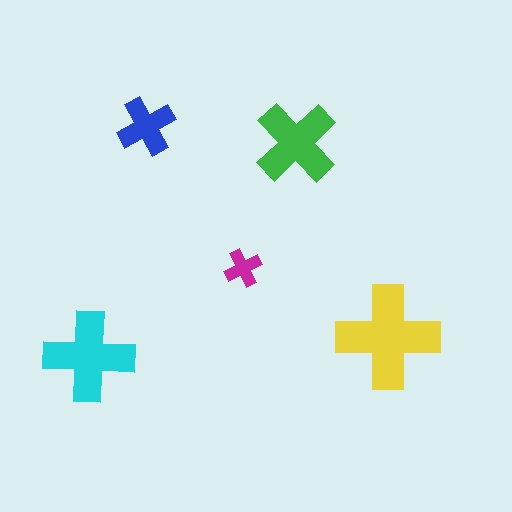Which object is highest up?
The blue cross is topmost.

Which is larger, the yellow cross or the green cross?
The yellow one.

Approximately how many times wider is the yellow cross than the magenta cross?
About 2.5 times wider.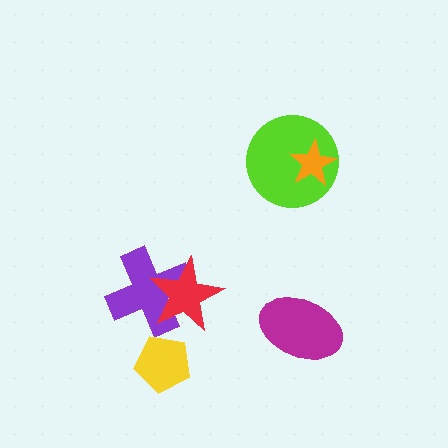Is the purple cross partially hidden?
Yes, it is partially covered by another shape.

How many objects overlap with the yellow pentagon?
0 objects overlap with the yellow pentagon.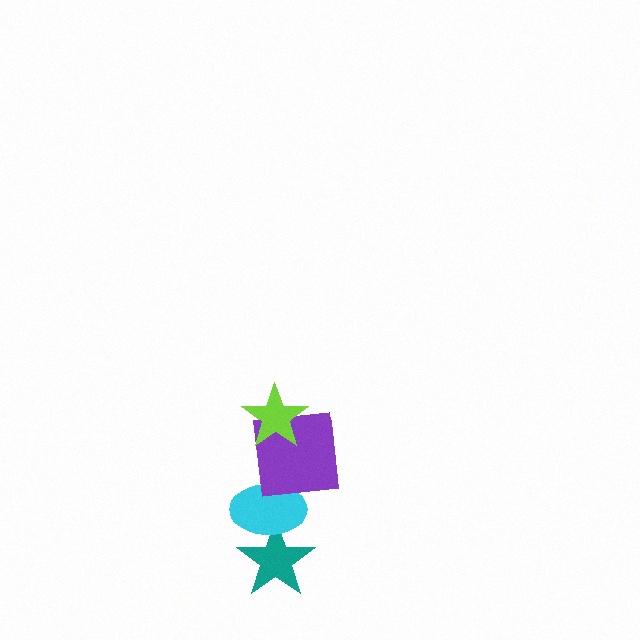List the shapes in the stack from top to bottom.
From top to bottom: the lime star, the purple square, the cyan ellipse, the teal star.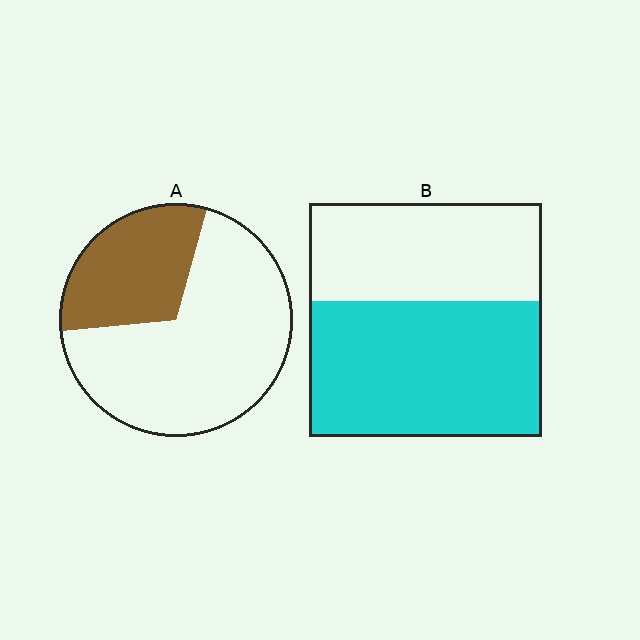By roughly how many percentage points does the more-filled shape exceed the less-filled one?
By roughly 25 percentage points (B over A).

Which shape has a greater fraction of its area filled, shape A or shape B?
Shape B.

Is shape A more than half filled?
No.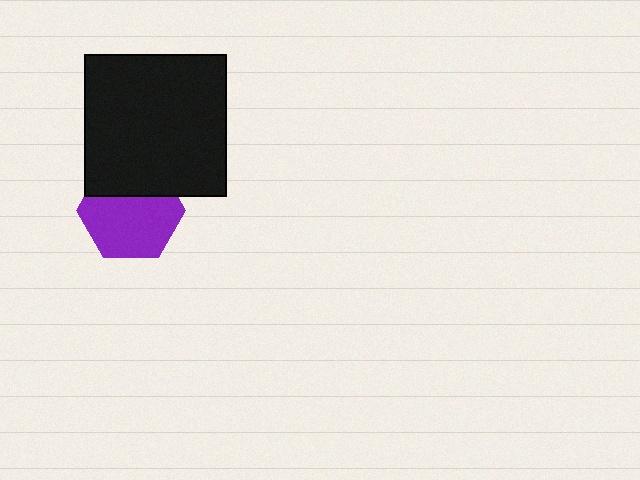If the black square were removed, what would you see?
You would see the complete purple hexagon.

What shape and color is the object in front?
The object in front is a black square.